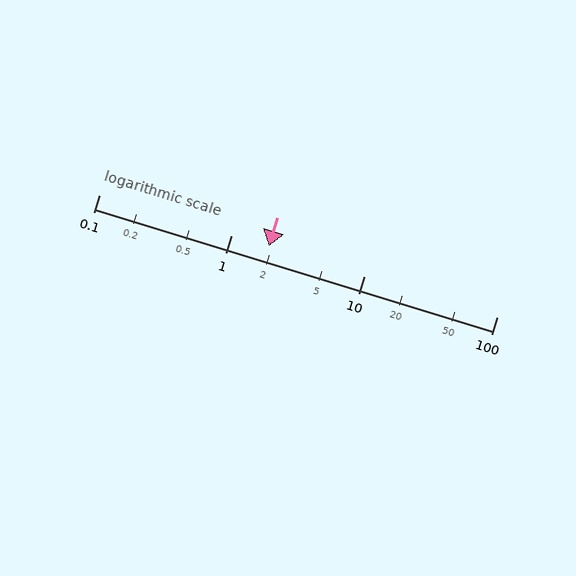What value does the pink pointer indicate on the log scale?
The pointer indicates approximately 1.9.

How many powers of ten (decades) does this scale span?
The scale spans 3 decades, from 0.1 to 100.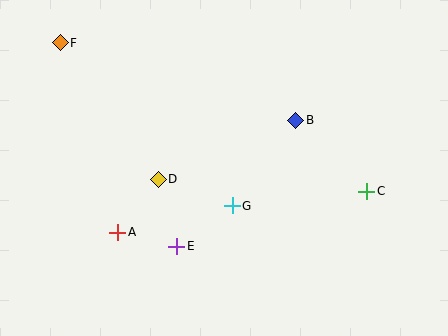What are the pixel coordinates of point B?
Point B is at (296, 120).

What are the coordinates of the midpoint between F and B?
The midpoint between F and B is at (178, 82).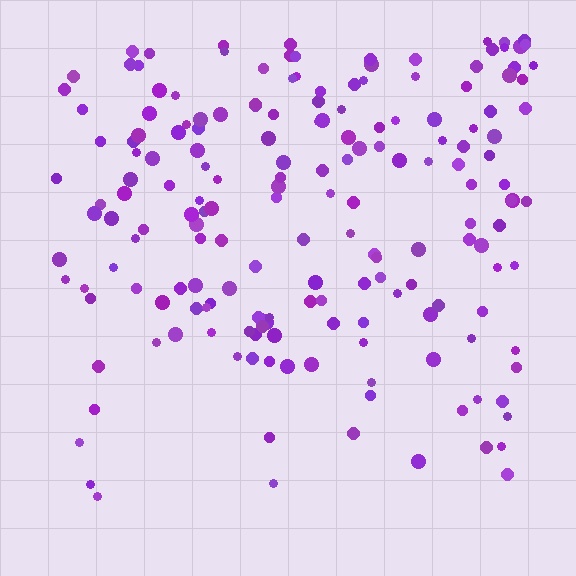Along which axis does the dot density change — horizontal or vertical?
Vertical.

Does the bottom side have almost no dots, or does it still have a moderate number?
Still a moderate number, just noticeably fewer than the top.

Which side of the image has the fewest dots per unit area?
The bottom.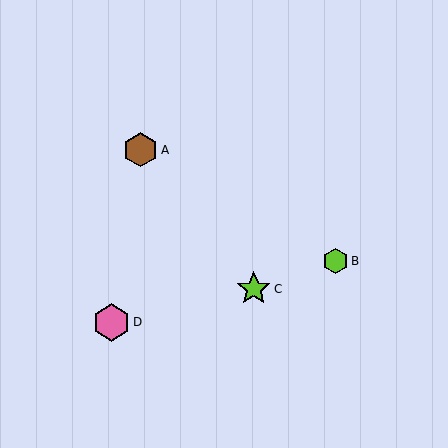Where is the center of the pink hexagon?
The center of the pink hexagon is at (112, 322).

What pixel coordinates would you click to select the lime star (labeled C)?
Click at (254, 289) to select the lime star C.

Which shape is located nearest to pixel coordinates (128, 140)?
The brown hexagon (labeled A) at (141, 150) is nearest to that location.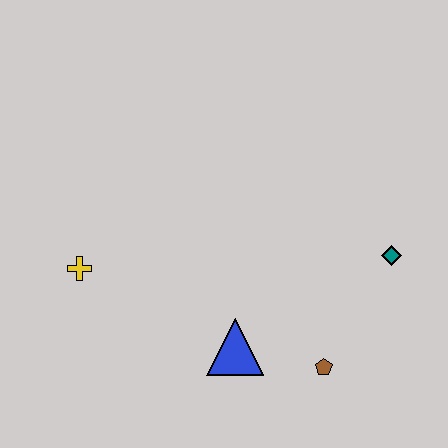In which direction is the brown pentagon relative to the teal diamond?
The brown pentagon is below the teal diamond.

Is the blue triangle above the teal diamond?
No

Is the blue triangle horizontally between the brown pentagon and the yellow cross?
Yes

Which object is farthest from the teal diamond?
The yellow cross is farthest from the teal diamond.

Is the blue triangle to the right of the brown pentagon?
No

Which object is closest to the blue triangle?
The brown pentagon is closest to the blue triangle.